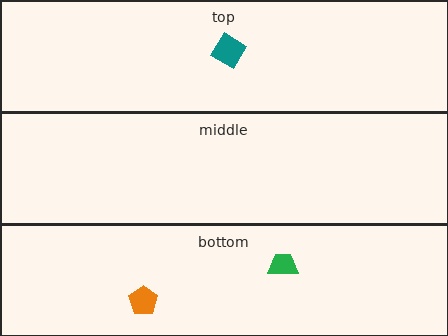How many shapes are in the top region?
1.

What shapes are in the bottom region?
The green trapezoid, the orange pentagon.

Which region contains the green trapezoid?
The bottom region.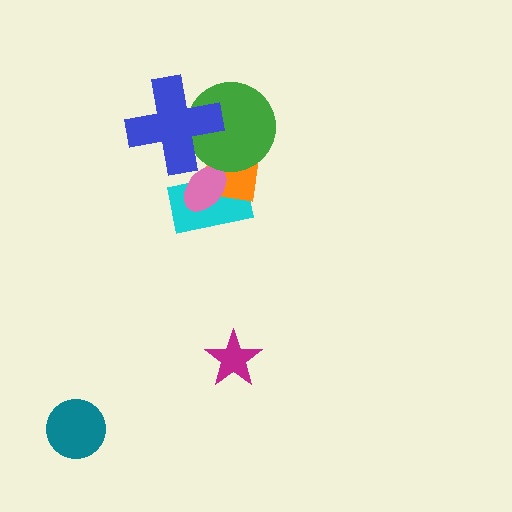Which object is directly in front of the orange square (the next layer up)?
The pink ellipse is directly in front of the orange square.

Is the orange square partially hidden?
Yes, it is partially covered by another shape.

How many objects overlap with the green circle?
2 objects overlap with the green circle.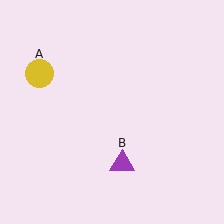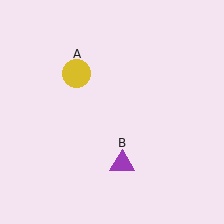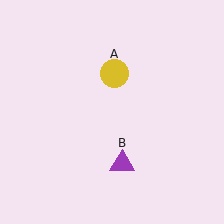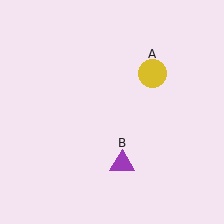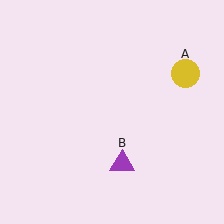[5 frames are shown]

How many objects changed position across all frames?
1 object changed position: yellow circle (object A).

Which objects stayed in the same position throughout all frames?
Purple triangle (object B) remained stationary.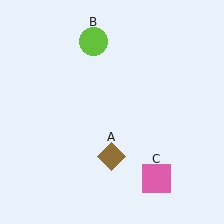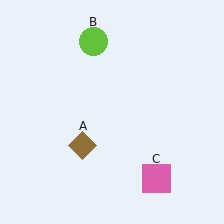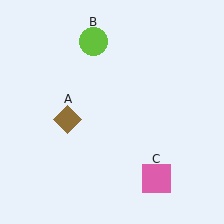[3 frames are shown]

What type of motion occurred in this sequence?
The brown diamond (object A) rotated clockwise around the center of the scene.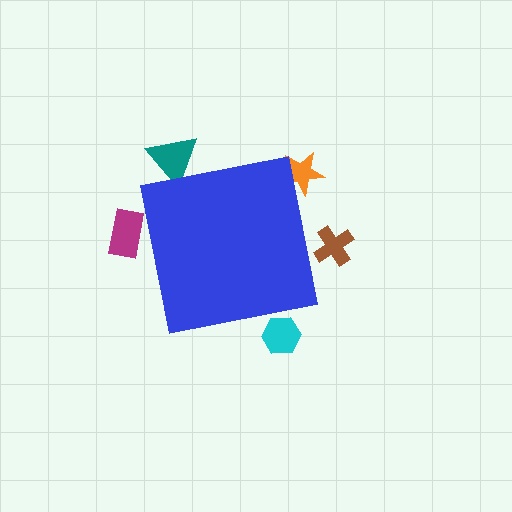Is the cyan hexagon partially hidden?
Yes, the cyan hexagon is partially hidden behind the blue square.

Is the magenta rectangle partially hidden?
Yes, the magenta rectangle is partially hidden behind the blue square.